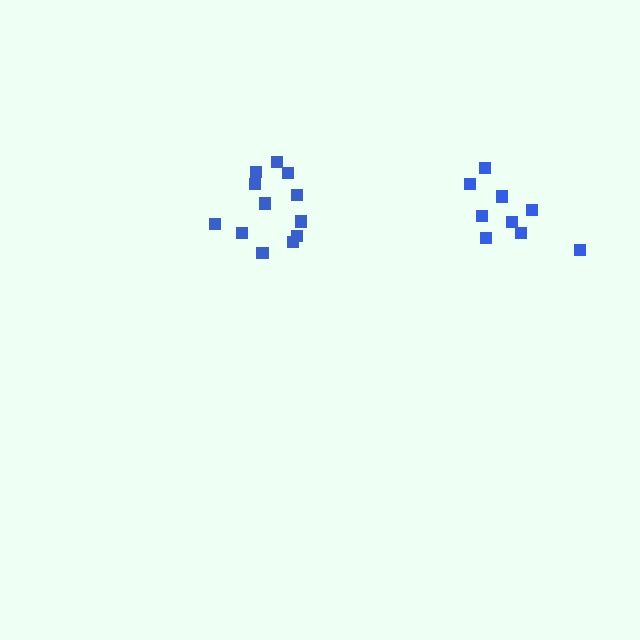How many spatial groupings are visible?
There are 2 spatial groupings.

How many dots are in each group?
Group 1: 9 dots, Group 2: 12 dots (21 total).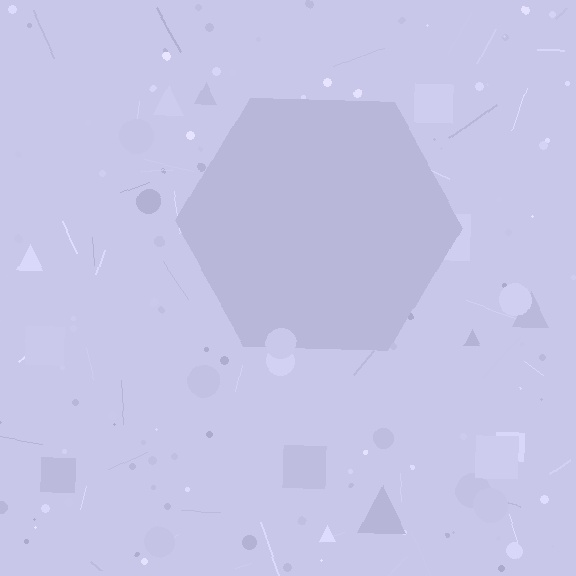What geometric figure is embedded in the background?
A hexagon is embedded in the background.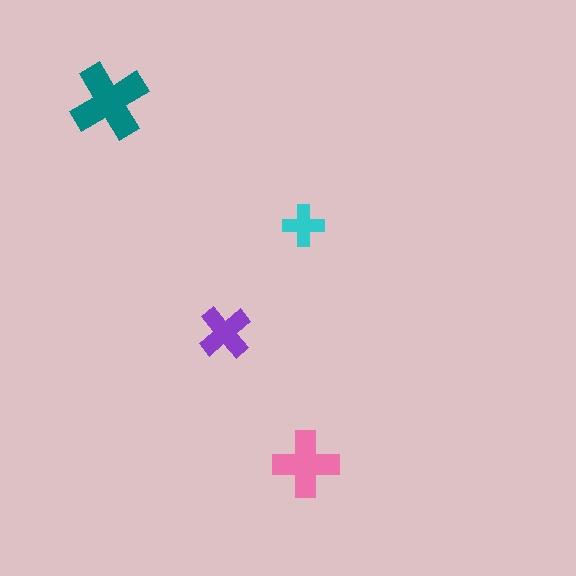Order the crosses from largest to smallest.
the teal one, the pink one, the purple one, the cyan one.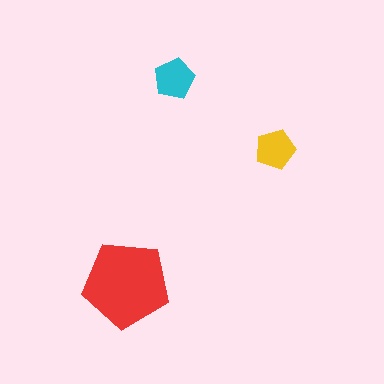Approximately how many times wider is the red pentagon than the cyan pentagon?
About 2 times wider.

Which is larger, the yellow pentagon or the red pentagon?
The red one.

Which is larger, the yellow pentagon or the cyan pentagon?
The cyan one.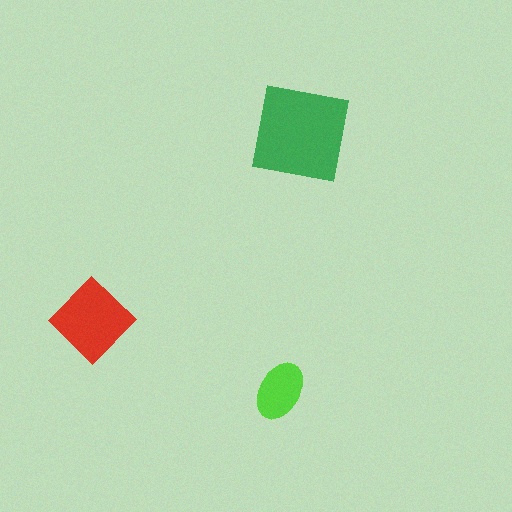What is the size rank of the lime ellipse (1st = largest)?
3rd.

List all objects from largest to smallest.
The green square, the red diamond, the lime ellipse.